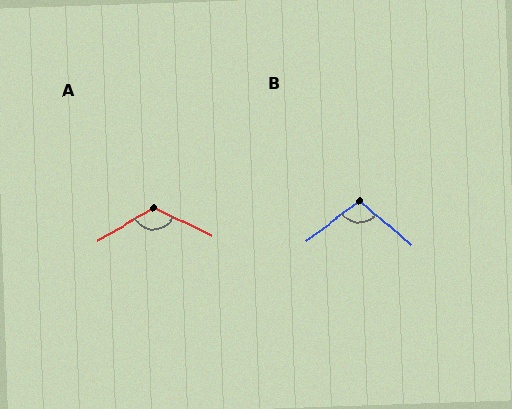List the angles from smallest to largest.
B (102°), A (125°).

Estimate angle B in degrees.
Approximately 102 degrees.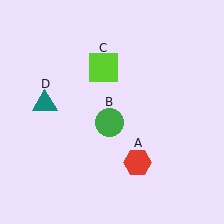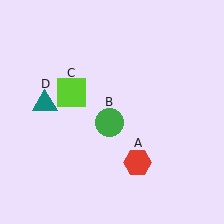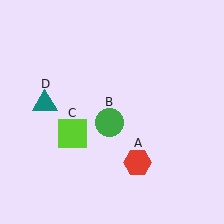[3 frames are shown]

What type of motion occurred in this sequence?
The lime square (object C) rotated counterclockwise around the center of the scene.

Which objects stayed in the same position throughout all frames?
Red hexagon (object A) and green circle (object B) and teal triangle (object D) remained stationary.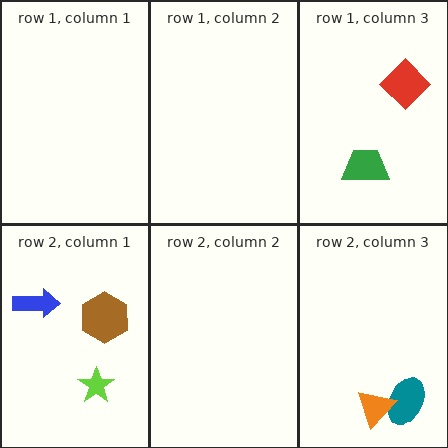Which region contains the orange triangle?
The row 2, column 3 region.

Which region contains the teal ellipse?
The row 2, column 3 region.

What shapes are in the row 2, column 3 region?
The teal ellipse, the orange triangle.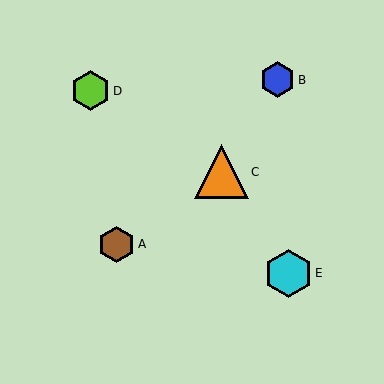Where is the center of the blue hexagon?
The center of the blue hexagon is at (277, 80).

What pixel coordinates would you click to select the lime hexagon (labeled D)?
Click at (90, 91) to select the lime hexagon D.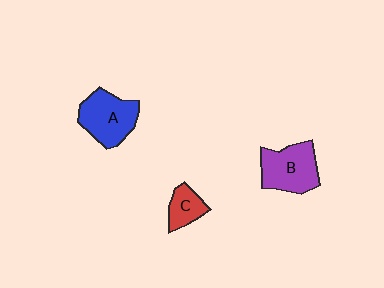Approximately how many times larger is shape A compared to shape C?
Approximately 2.0 times.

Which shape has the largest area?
Shape B (purple).